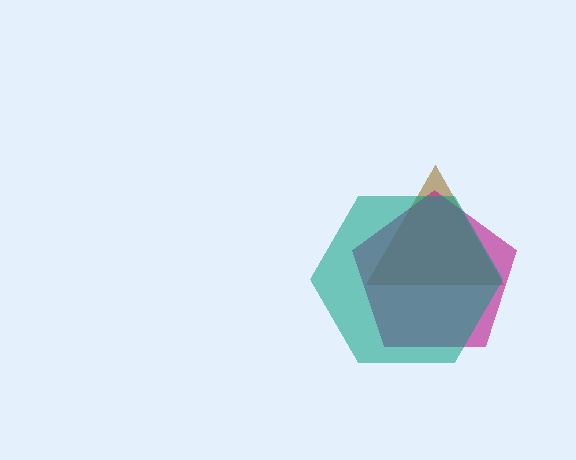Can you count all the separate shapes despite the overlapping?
Yes, there are 3 separate shapes.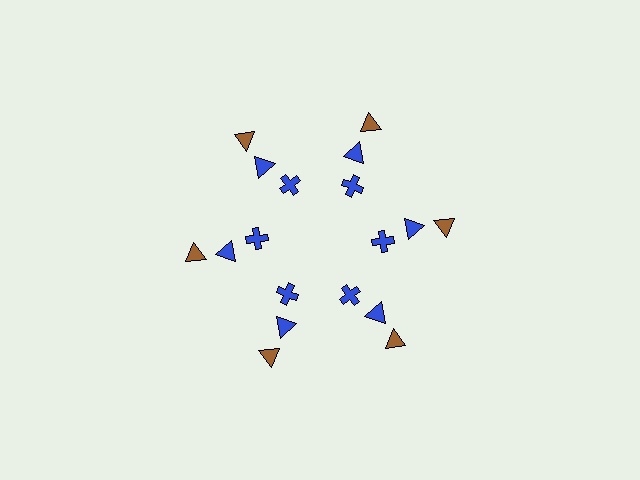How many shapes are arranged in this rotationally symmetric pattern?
There are 18 shapes, arranged in 6 groups of 3.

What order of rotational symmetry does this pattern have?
This pattern has 6-fold rotational symmetry.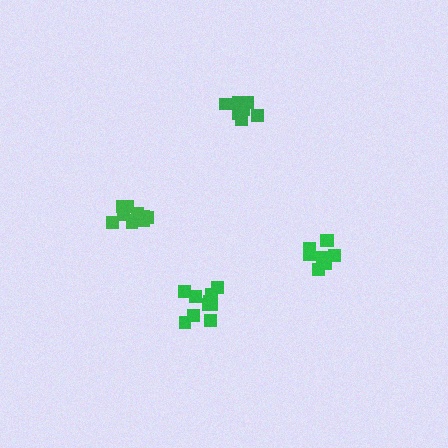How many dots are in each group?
Group 1: 10 dots, Group 2: 10 dots, Group 3: 9 dots, Group 4: 10 dots (39 total).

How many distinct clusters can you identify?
There are 4 distinct clusters.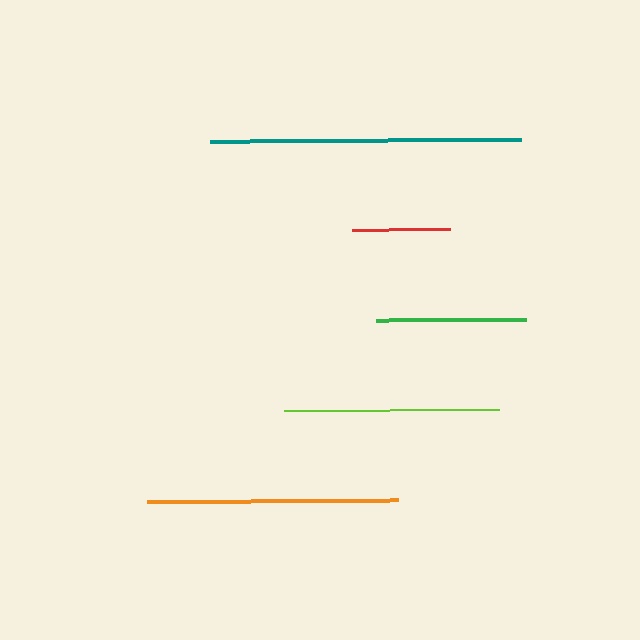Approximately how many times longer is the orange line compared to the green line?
The orange line is approximately 1.7 times the length of the green line.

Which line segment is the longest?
The teal line is the longest at approximately 311 pixels.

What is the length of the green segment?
The green segment is approximately 150 pixels long.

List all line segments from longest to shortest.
From longest to shortest: teal, orange, lime, green, red.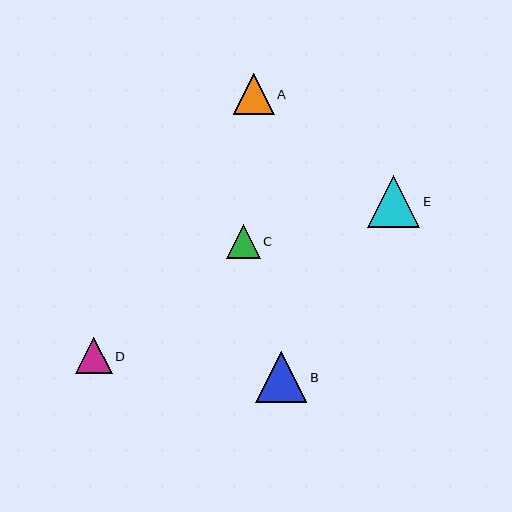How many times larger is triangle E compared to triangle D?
Triangle E is approximately 1.4 times the size of triangle D.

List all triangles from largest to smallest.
From largest to smallest: E, B, A, D, C.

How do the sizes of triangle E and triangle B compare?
Triangle E and triangle B are approximately the same size.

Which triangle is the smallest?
Triangle C is the smallest with a size of approximately 34 pixels.